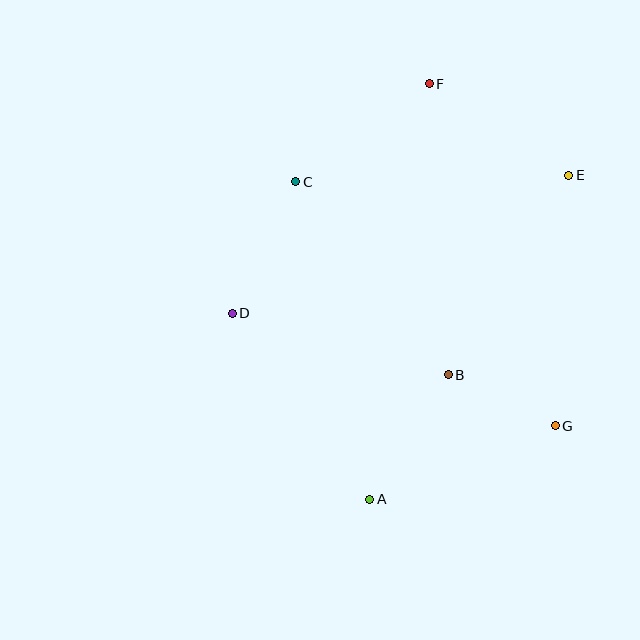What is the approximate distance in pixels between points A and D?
The distance between A and D is approximately 232 pixels.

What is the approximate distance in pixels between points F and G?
The distance between F and G is approximately 365 pixels.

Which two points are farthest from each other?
Points A and F are farthest from each other.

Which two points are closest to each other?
Points B and G are closest to each other.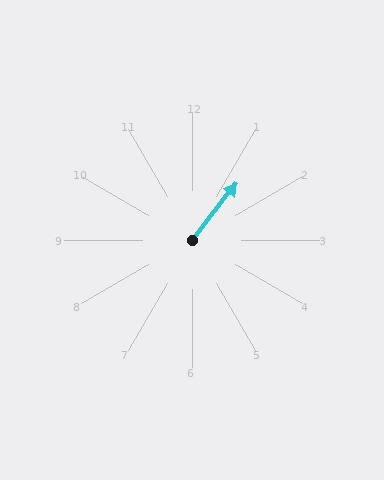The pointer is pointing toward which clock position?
Roughly 1 o'clock.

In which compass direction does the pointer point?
Northeast.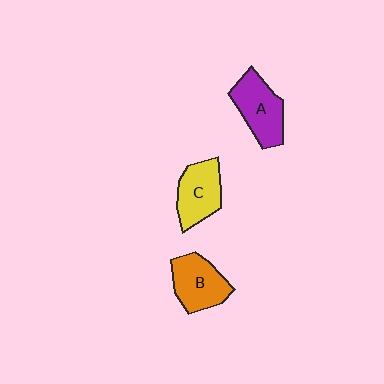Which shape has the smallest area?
Shape C (yellow).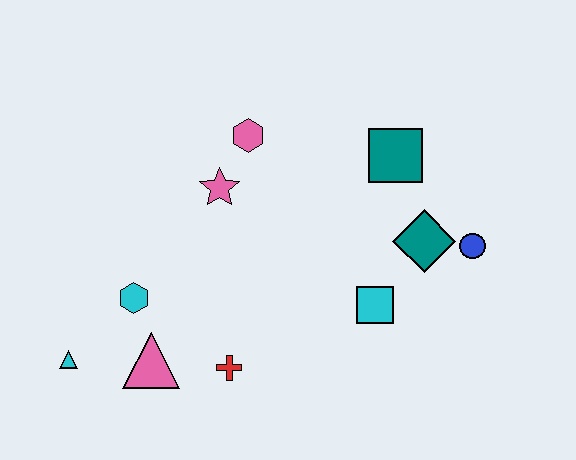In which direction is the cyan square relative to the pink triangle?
The cyan square is to the right of the pink triangle.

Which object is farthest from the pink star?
The blue circle is farthest from the pink star.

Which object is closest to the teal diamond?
The blue circle is closest to the teal diamond.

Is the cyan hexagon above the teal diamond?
No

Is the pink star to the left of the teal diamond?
Yes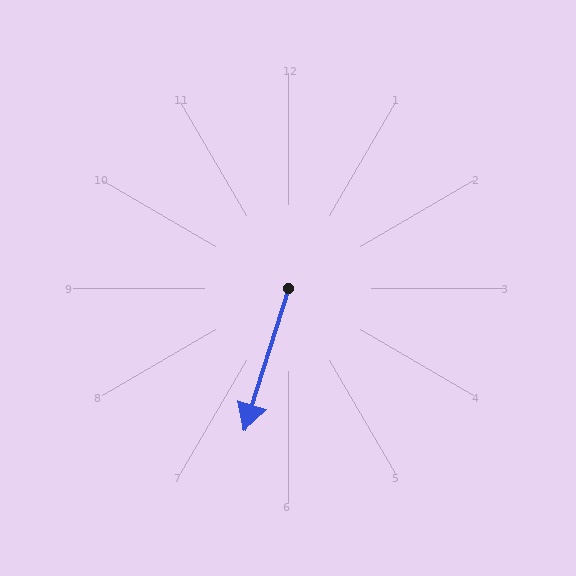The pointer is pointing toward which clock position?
Roughly 7 o'clock.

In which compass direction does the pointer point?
South.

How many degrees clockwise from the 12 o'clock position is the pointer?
Approximately 197 degrees.